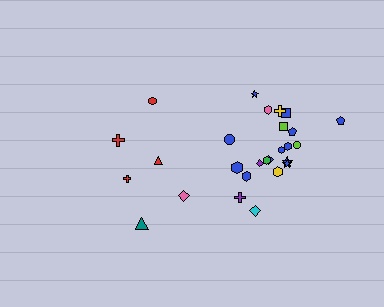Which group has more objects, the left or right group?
The right group.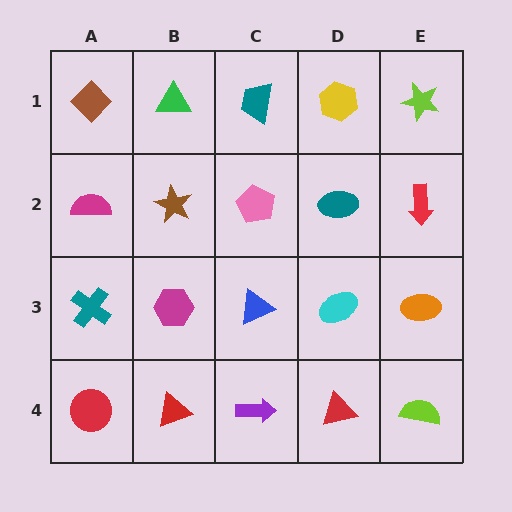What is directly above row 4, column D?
A cyan ellipse.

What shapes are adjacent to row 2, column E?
A lime star (row 1, column E), an orange ellipse (row 3, column E), a teal ellipse (row 2, column D).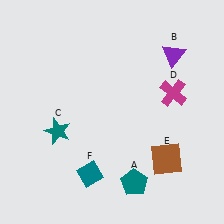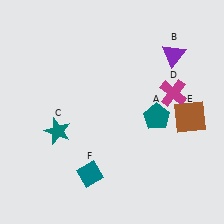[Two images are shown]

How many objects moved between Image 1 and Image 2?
2 objects moved between the two images.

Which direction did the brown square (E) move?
The brown square (E) moved up.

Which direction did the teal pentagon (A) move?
The teal pentagon (A) moved up.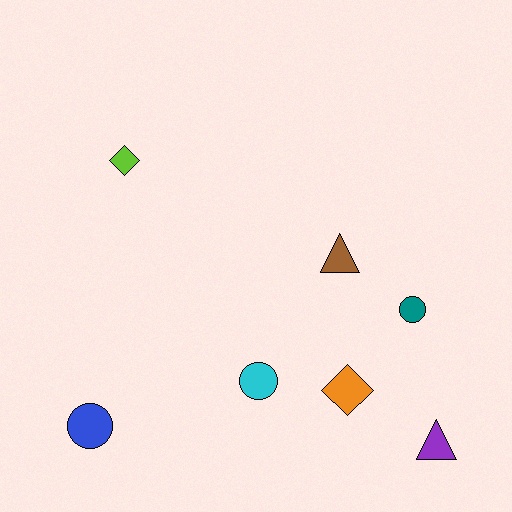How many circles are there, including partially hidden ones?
There are 3 circles.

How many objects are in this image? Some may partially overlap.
There are 7 objects.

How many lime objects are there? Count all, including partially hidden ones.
There is 1 lime object.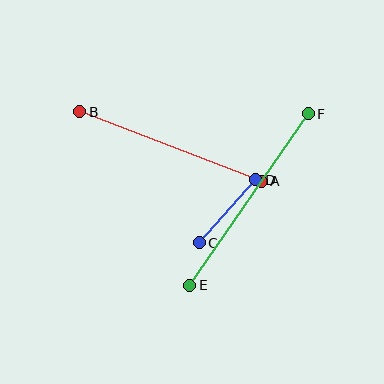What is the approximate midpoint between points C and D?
The midpoint is at approximately (227, 211) pixels.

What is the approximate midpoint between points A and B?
The midpoint is at approximately (171, 147) pixels.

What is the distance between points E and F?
The distance is approximately 208 pixels.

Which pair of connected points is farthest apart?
Points E and F are farthest apart.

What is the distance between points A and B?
The distance is approximately 194 pixels.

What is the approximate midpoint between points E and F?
The midpoint is at approximately (249, 199) pixels.